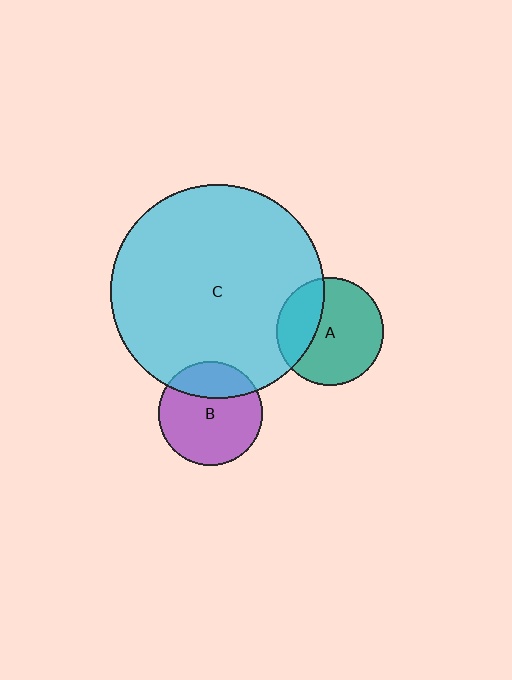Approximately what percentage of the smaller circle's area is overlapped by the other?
Approximately 30%.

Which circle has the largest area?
Circle C (cyan).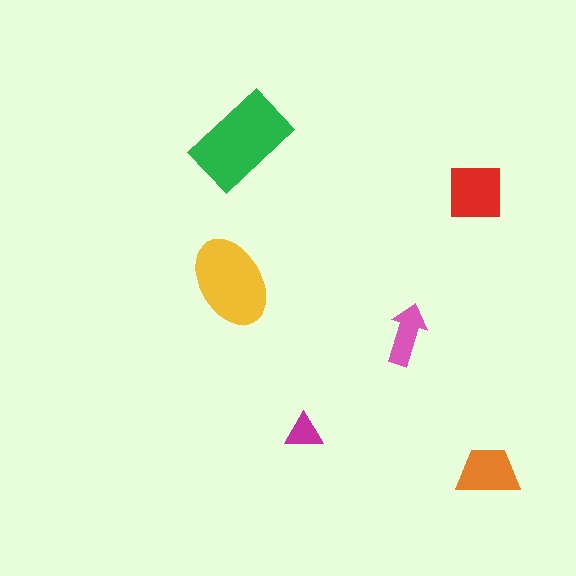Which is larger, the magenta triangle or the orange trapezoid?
The orange trapezoid.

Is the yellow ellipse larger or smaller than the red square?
Larger.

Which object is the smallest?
The magenta triangle.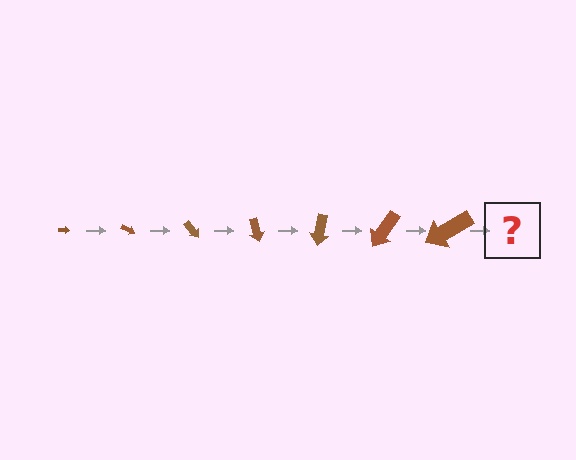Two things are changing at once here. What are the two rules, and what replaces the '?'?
The two rules are that the arrow grows larger each step and it rotates 25 degrees each step. The '?' should be an arrow, larger than the previous one and rotated 175 degrees from the start.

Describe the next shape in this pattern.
It should be an arrow, larger than the previous one and rotated 175 degrees from the start.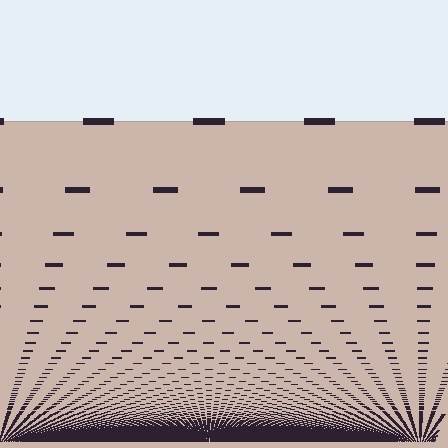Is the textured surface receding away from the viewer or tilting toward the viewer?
The surface appears to tilt toward the viewer. Texture elements get larger and sparser toward the top.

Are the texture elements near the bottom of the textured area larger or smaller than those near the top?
Smaller. The gradient is inverted — elements near the bottom are smaller and denser.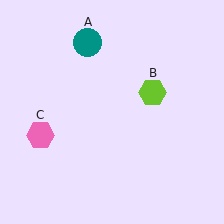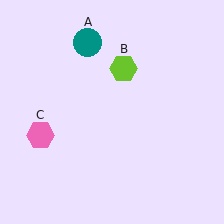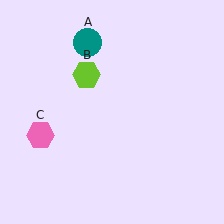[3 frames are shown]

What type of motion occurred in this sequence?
The lime hexagon (object B) rotated counterclockwise around the center of the scene.